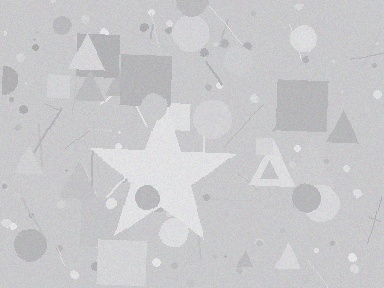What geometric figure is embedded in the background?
A star is embedded in the background.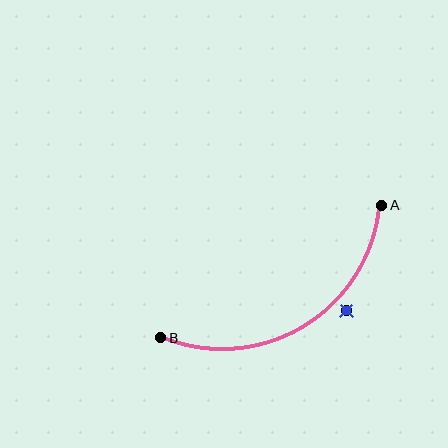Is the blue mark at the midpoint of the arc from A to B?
No — the blue mark does not lie on the arc at all. It sits slightly outside the curve.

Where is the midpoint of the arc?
The arc midpoint is the point on the curve farthest from the straight line joining A and B. It sits below that line.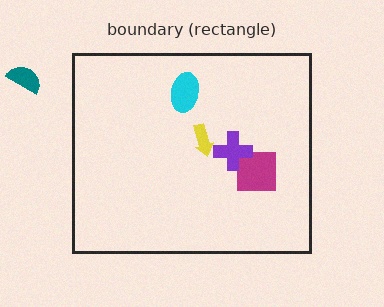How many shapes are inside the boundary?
4 inside, 1 outside.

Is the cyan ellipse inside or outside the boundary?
Inside.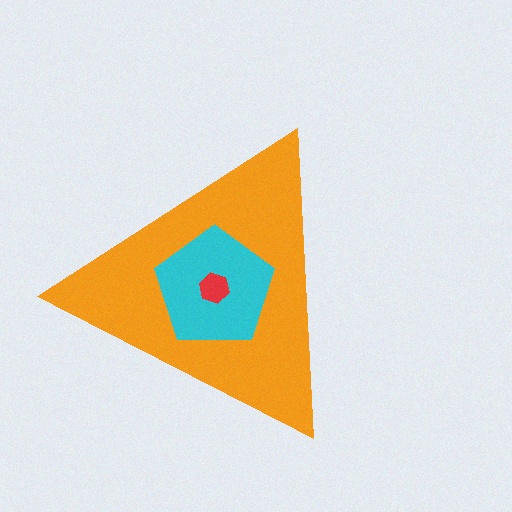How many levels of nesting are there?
3.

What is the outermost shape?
The orange triangle.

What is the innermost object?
The red hexagon.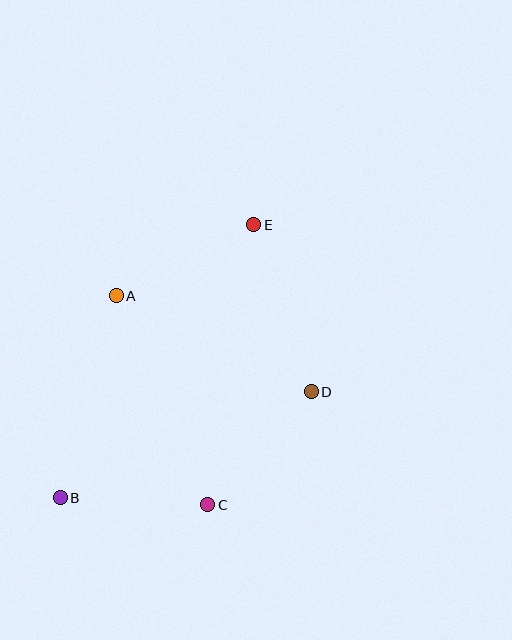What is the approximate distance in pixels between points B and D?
The distance between B and D is approximately 272 pixels.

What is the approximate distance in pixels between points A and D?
The distance between A and D is approximately 217 pixels.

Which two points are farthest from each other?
Points B and E are farthest from each other.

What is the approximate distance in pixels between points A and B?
The distance between A and B is approximately 210 pixels.